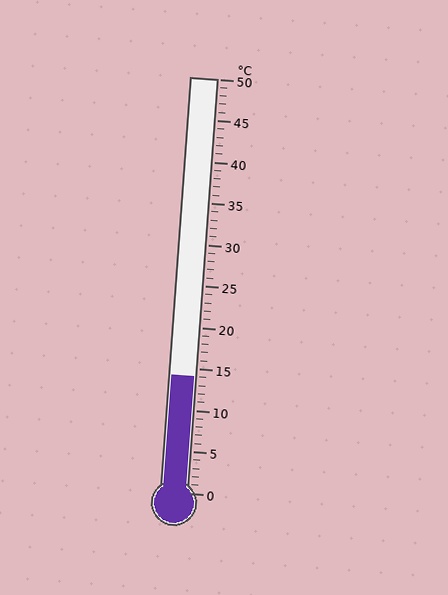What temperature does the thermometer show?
The thermometer shows approximately 14°C.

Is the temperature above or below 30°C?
The temperature is below 30°C.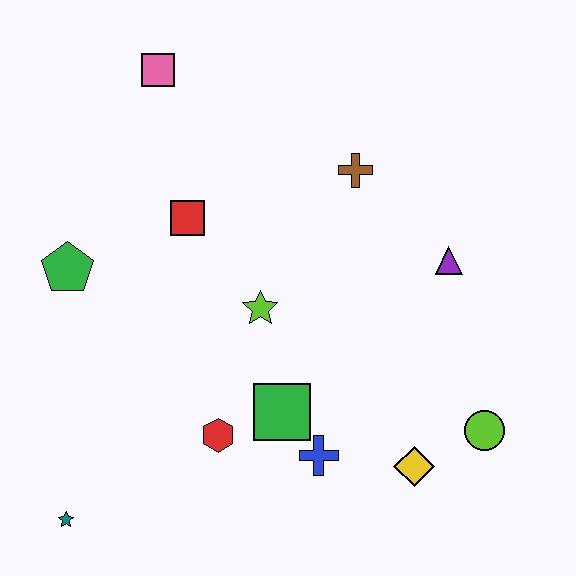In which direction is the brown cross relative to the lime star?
The brown cross is above the lime star.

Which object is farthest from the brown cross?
The teal star is farthest from the brown cross.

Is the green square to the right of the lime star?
Yes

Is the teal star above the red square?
No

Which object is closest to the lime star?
The green square is closest to the lime star.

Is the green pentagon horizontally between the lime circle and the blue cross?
No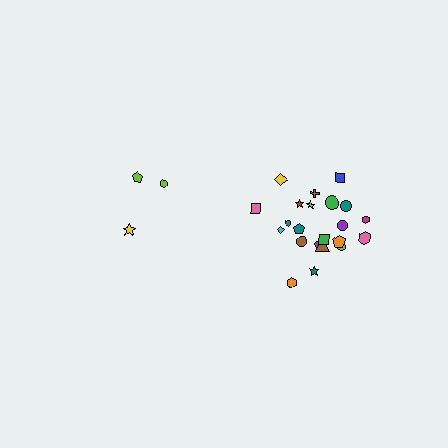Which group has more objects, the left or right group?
The right group.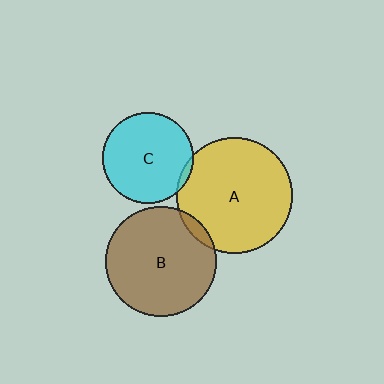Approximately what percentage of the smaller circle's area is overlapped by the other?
Approximately 5%.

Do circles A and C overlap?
Yes.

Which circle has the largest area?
Circle A (yellow).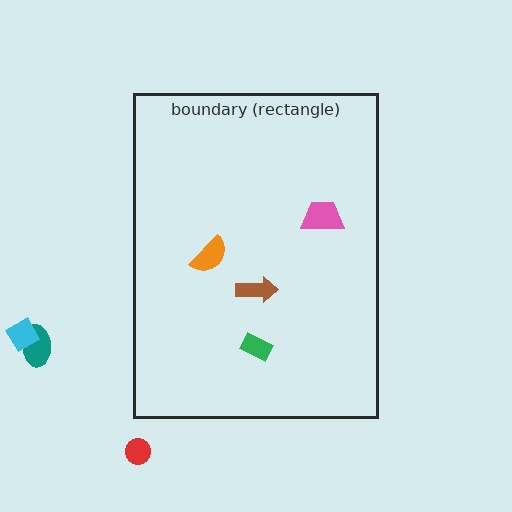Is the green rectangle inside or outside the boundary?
Inside.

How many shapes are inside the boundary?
4 inside, 3 outside.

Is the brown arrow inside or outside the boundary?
Inside.